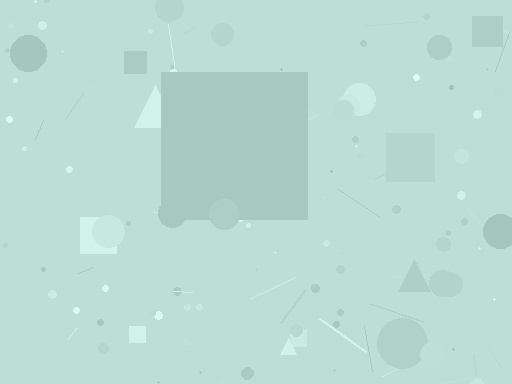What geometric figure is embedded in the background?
A square is embedded in the background.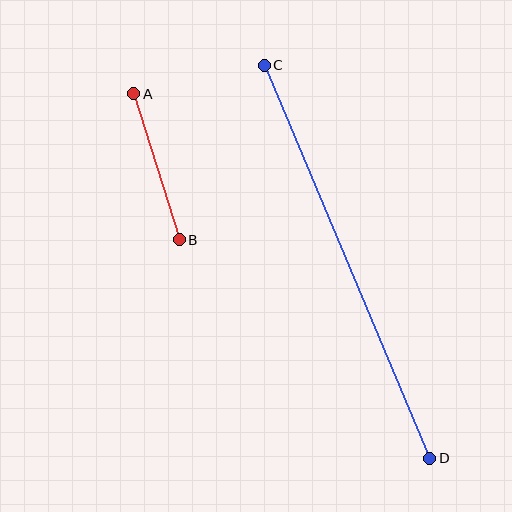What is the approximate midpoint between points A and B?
The midpoint is at approximately (156, 167) pixels.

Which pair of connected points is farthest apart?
Points C and D are farthest apart.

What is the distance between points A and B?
The distance is approximately 153 pixels.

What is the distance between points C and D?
The distance is approximately 426 pixels.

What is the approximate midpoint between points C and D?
The midpoint is at approximately (347, 262) pixels.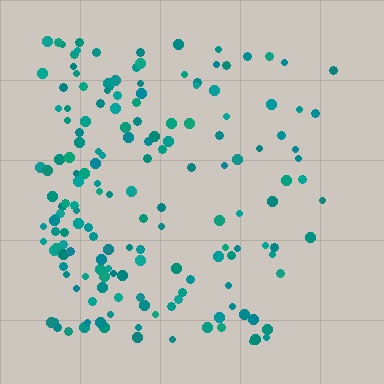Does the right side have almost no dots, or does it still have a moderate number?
Still a moderate number, just noticeably fewer than the left.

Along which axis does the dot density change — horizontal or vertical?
Horizontal.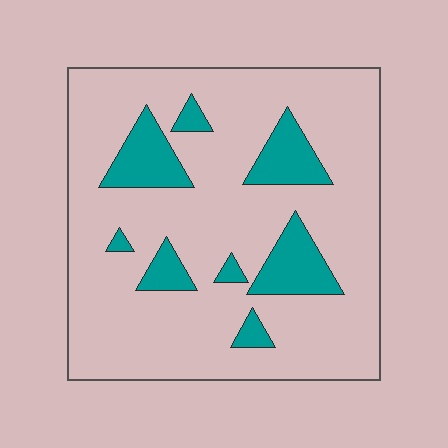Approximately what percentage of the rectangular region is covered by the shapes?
Approximately 15%.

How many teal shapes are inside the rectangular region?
8.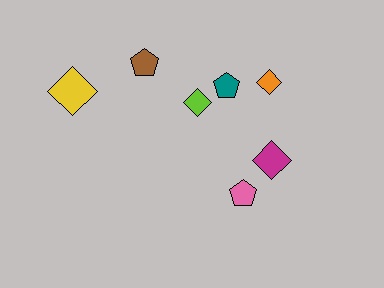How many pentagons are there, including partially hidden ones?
There are 3 pentagons.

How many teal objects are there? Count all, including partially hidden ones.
There is 1 teal object.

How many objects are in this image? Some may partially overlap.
There are 7 objects.